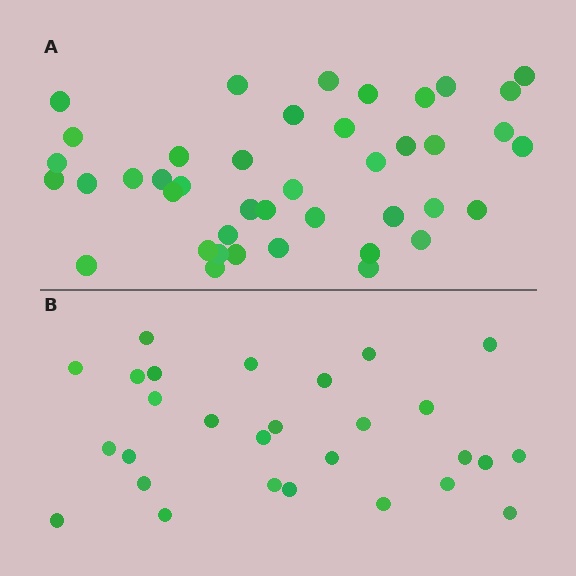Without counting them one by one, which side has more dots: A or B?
Region A (the top region) has more dots.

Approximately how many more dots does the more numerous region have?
Region A has approximately 15 more dots than region B.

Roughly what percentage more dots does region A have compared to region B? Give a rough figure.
About 50% more.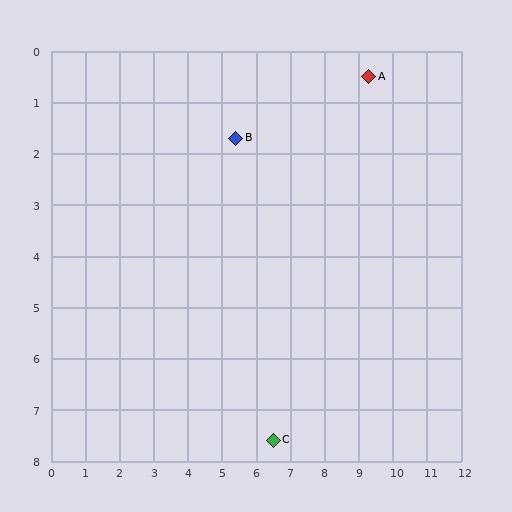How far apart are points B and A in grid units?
Points B and A are about 4.1 grid units apart.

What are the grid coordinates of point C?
Point C is at approximately (6.5, 7.6).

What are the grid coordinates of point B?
Point B is at approximately (5.4, 1.7).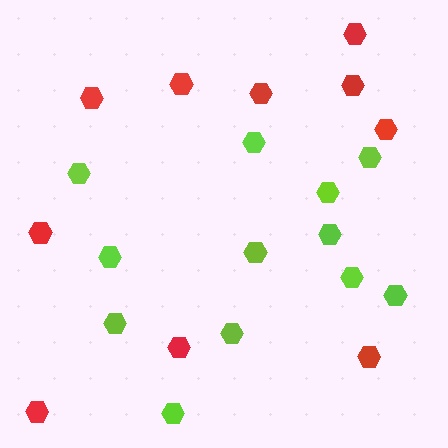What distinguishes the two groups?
There are 2 groups: one group of lime hexagons (12) and one group of red hexagons (10).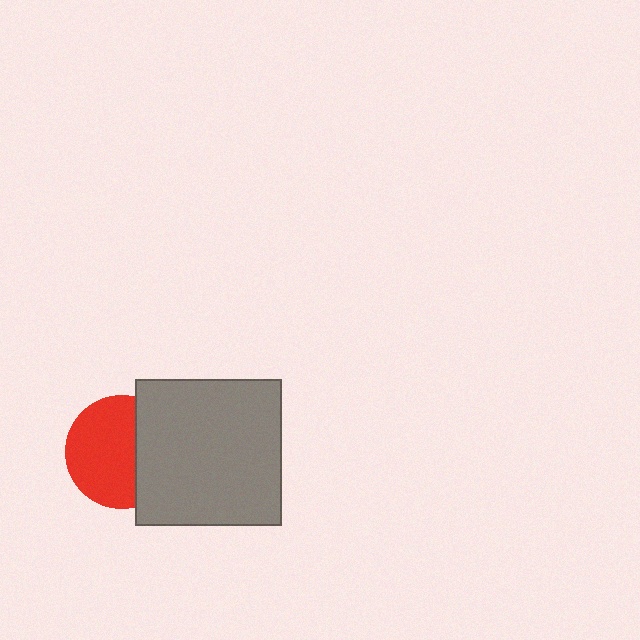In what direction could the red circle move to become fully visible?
The red circle could move left. That would shift it out from behind the gray square entirely.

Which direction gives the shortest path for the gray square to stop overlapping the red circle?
Moving right gives the shortest separation.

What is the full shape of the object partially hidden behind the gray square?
The partially hidden object is a red circle.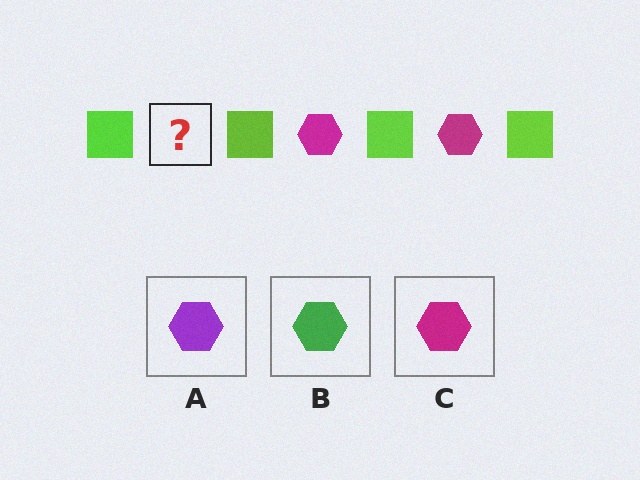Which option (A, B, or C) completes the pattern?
C.